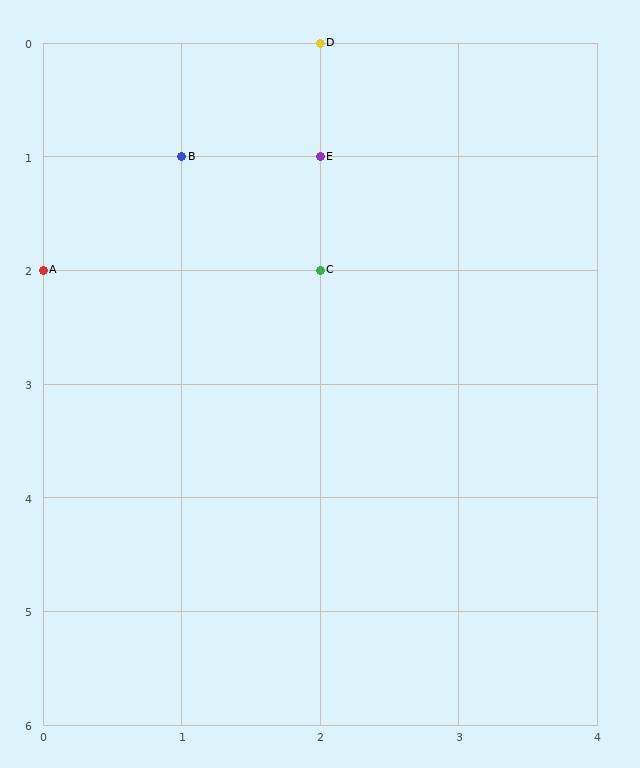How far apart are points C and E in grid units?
Points C and E are 1 row apart.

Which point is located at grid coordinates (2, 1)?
Point E is at (2, 1).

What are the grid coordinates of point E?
Point E is at grid coordinates (2, 1).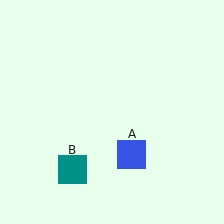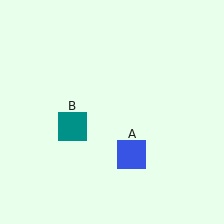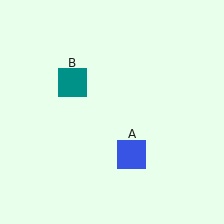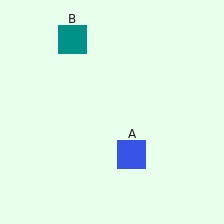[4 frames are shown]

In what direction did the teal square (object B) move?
The teal square (object B) moved up.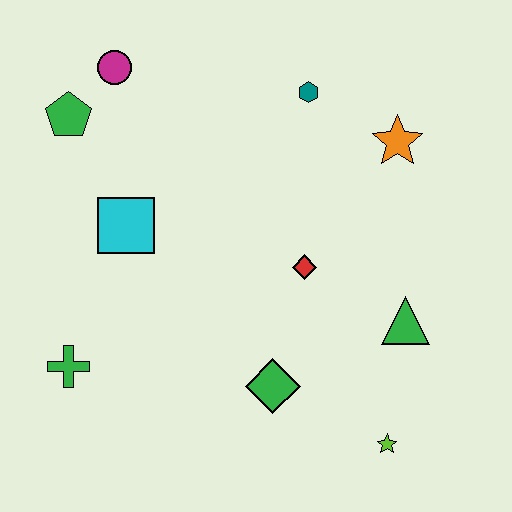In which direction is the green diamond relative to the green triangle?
The green diamond is to the left of the green triangle.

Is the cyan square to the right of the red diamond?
No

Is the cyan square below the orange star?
Yes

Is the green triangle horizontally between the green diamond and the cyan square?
No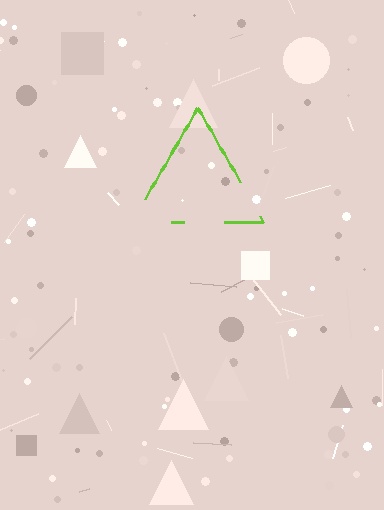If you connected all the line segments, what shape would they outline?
They would outline a triangle.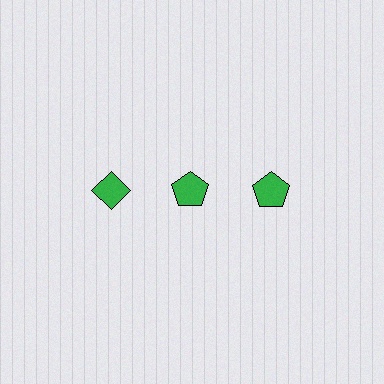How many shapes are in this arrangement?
There are 3 shapes arranged in a grid pattern.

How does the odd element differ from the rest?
It has a different shape: diamond instead of pentagon.